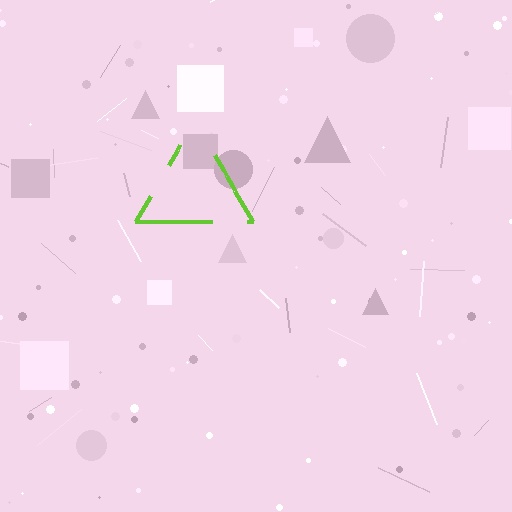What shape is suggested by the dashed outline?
The dashed outline suggests a triangle.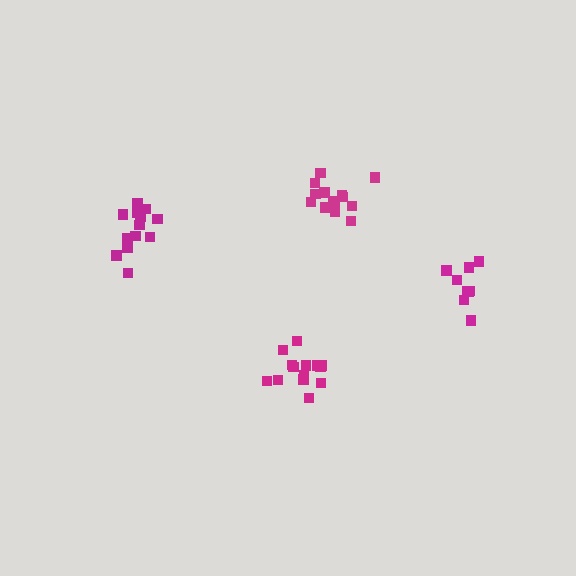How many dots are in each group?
Group 1: 14 dots, Group 2: 10 dots, Group 3: 14 dots, Group 4: 14 dots (52 total).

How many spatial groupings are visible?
There are 4 spatial groupings.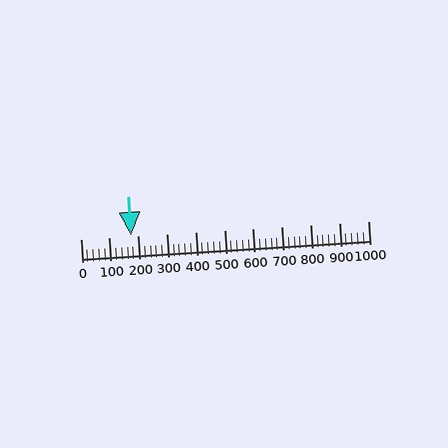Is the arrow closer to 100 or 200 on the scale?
The arrow is closer to 200.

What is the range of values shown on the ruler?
The ruler shows values from 0 to 1000.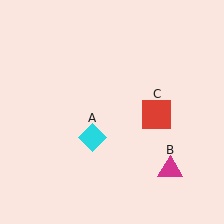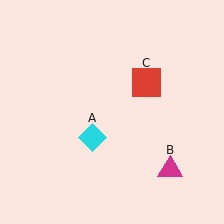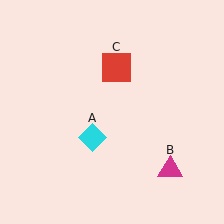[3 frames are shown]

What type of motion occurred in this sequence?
The red square (object C) rotated counterclockwise around the center of the scene.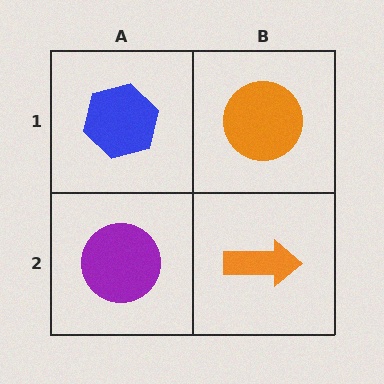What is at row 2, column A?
A purple circle.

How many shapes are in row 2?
2 shapes.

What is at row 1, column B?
An orange circle.